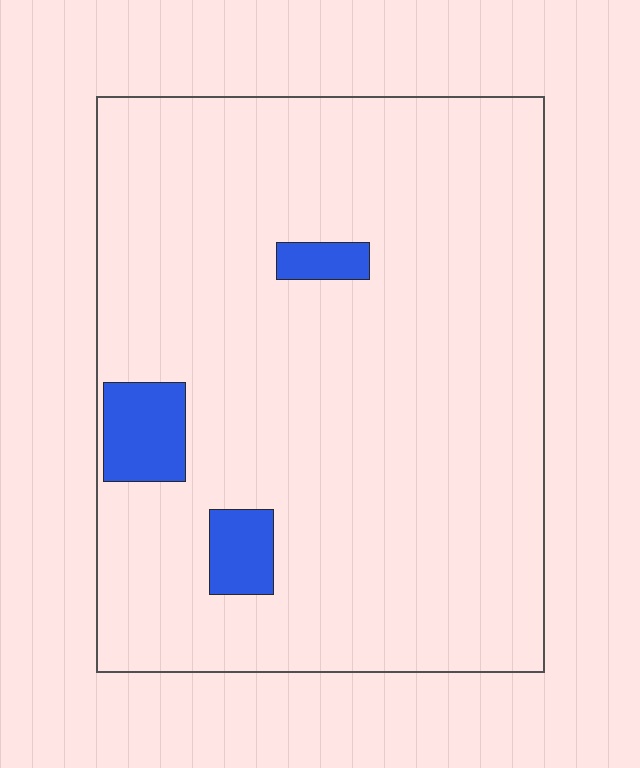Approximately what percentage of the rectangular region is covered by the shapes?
Approximately 5%.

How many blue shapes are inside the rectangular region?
3.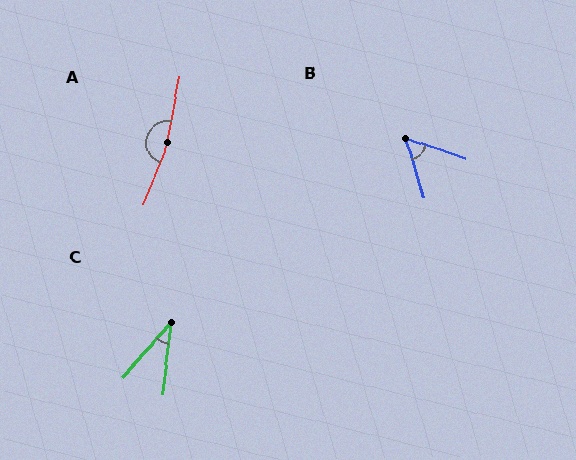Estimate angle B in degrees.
Approximately 55 degrees.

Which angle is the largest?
A, at approximately 169 degrees.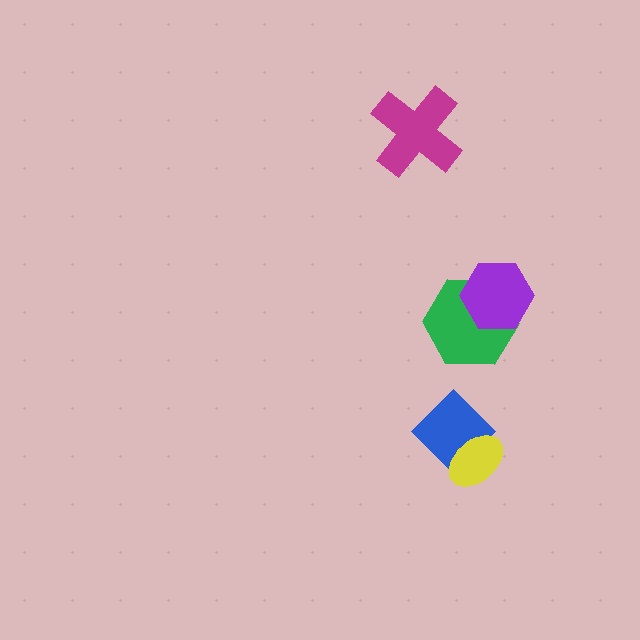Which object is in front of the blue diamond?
The yellow ellipse is in front of the blue diamond.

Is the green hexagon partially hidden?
Yes, it is partially covered by another shape.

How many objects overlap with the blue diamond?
1 object overlaps with the blue diamond.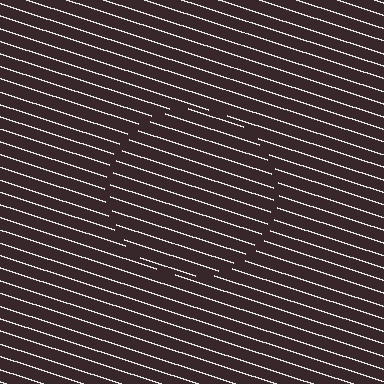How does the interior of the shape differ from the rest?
The interior of the shape contains the same grating, shifted by half a period — the contour is defined by the phase discontinuity where line-ends from the inner and outer gratings abut.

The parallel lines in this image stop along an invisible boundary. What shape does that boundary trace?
An illusory circle. The interior of the shape contains the same grating, shifted by half a period — the contour is defined by the phase discontinuity where line-ends from the inner and outer gratings abut.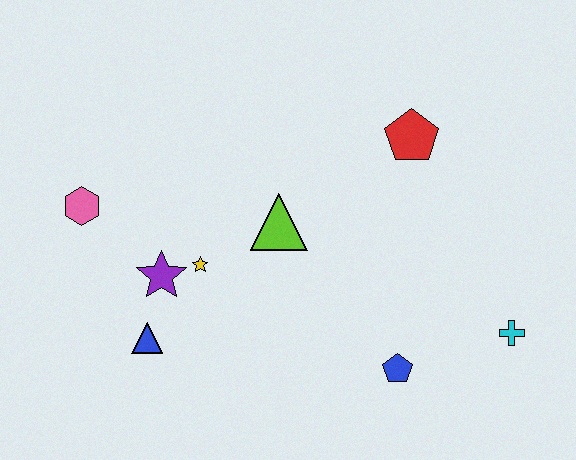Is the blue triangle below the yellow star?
Yes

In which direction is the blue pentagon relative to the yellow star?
The blue pentagon is to the right of the yellow star.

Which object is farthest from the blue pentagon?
The pink hexagon is farthest from the blue pentagon.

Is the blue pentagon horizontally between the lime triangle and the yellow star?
No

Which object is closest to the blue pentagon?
The cyan cross is closest to the blue pentagon.